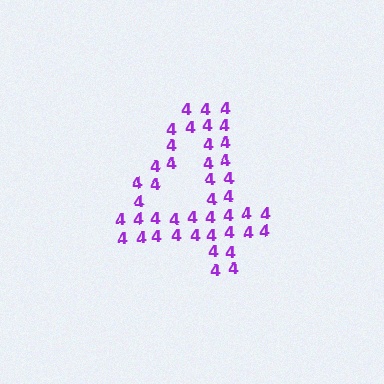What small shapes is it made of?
It is made of small digit 4's.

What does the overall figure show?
The overall figure shows the digit 4.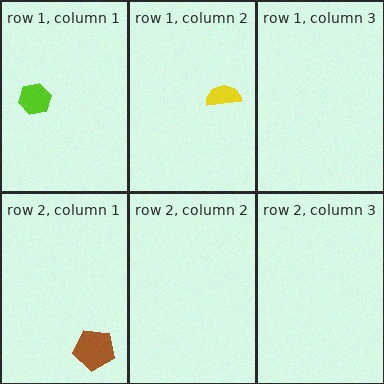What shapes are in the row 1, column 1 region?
The lime hexagon.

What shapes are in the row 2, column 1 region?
The brown pentagon.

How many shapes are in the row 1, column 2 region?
1.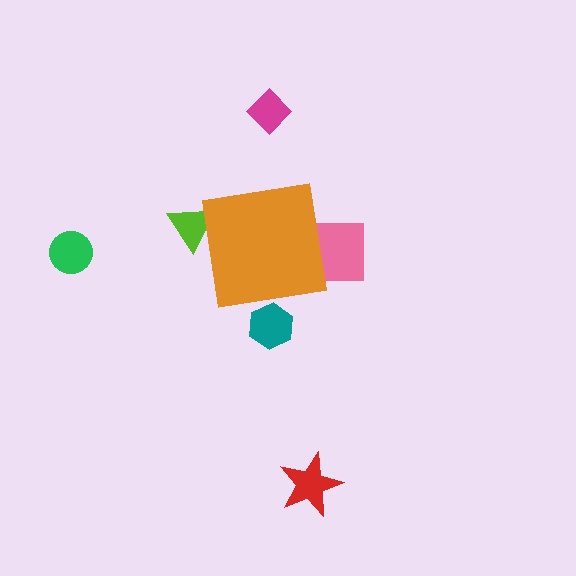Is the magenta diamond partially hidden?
No, the magenta diamond is fully visible.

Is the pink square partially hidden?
Yes, the pink square is partially hidden behind the orange square.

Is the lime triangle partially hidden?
Yes, the lime triangle is partially hidden behind the orange square.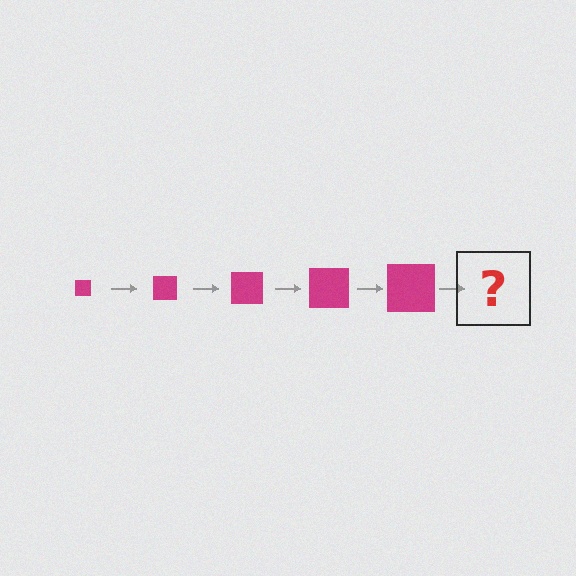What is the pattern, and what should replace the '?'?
The pattern is that the square gets progressively larger each step. The '?' should be a magenta square, larger than the previous one.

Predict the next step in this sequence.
The next step is a magenta square, larger than the previous one.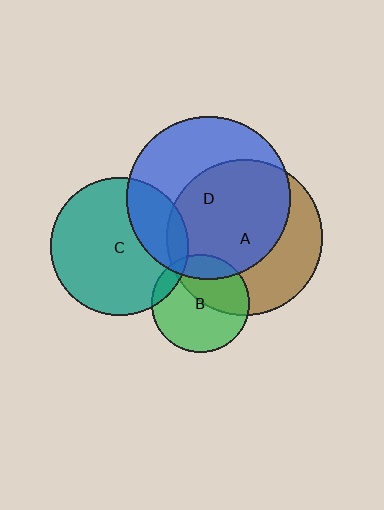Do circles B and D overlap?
Yes.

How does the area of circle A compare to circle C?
Approximately 1.3 times.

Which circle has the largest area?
Circle D (blue).